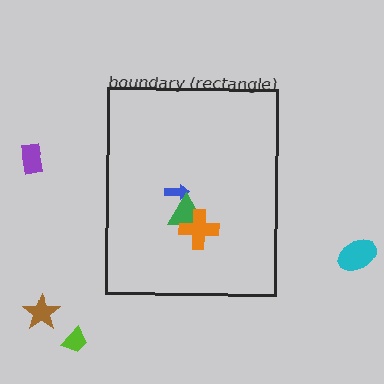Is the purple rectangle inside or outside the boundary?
Outside.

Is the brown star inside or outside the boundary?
Outside.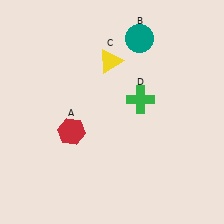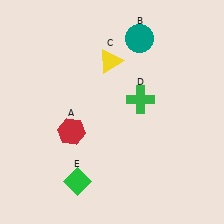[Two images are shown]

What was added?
A green diamond (E) was added in Image 2.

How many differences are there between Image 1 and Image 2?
There is 1 difference between the two images.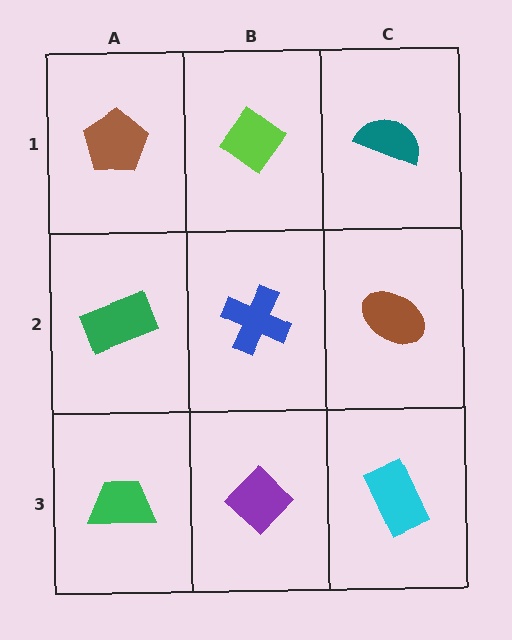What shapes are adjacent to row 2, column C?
A teal semicircle (row 1, column C), a cyan rectangle (row 3, column C), a blue cross (row 2, column B).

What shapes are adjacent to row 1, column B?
A blue cross (row 2, column B), a brown pentagon (row 1, column A), a teal semicircle (row 1, column C).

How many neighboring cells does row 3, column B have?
3.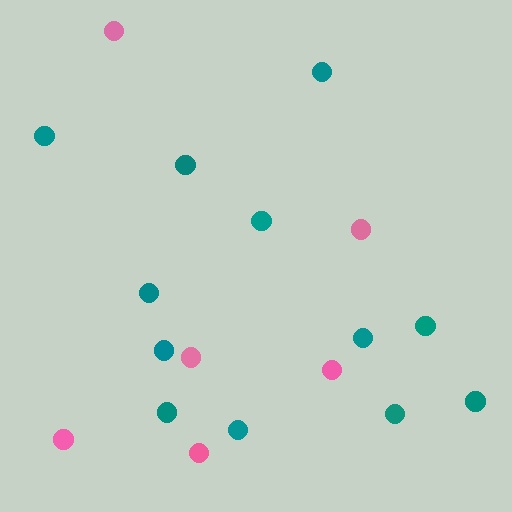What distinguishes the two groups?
There are 2 groups: one group of teal circles (12) and one group of pink circles (6).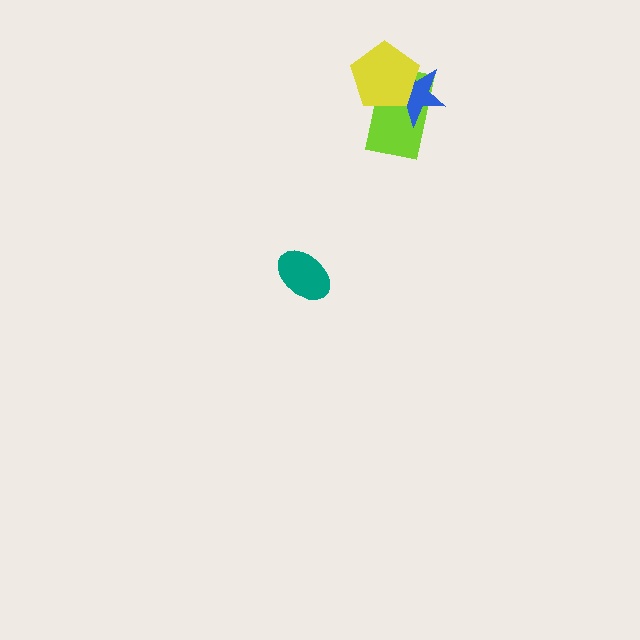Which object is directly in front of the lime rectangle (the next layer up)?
The blue star is directly in front of the lime rectangle.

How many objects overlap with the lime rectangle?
2 objects overlap with the lime rectangle.